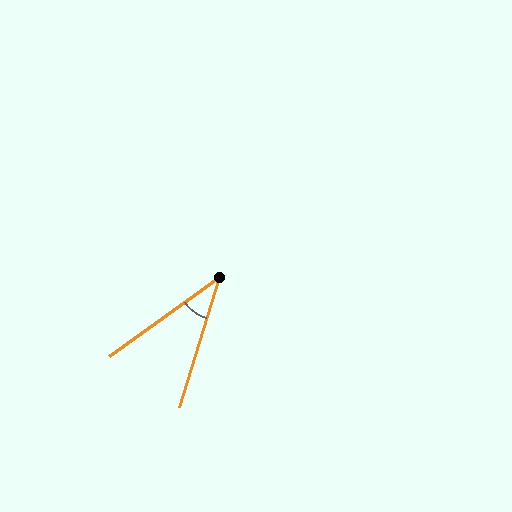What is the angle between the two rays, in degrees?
Approximately 37 degrees.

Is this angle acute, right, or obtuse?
It is acute.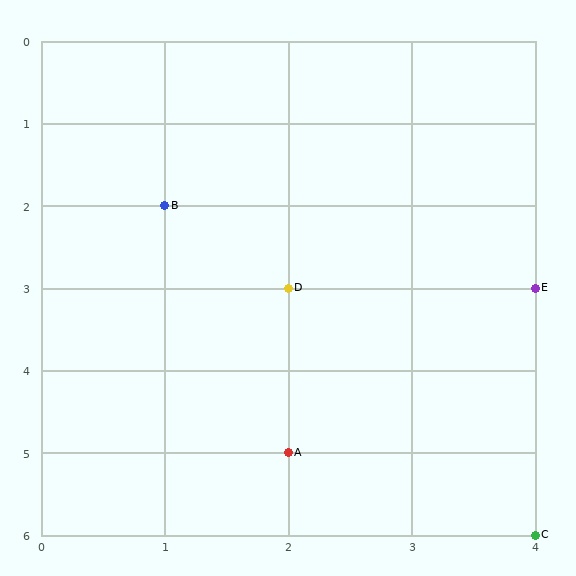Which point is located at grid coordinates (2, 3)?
Point D is at (2, 3).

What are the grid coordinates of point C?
Point C is at grid coordinates (4, 6).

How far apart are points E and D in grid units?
Points E and D are 2 columns apart.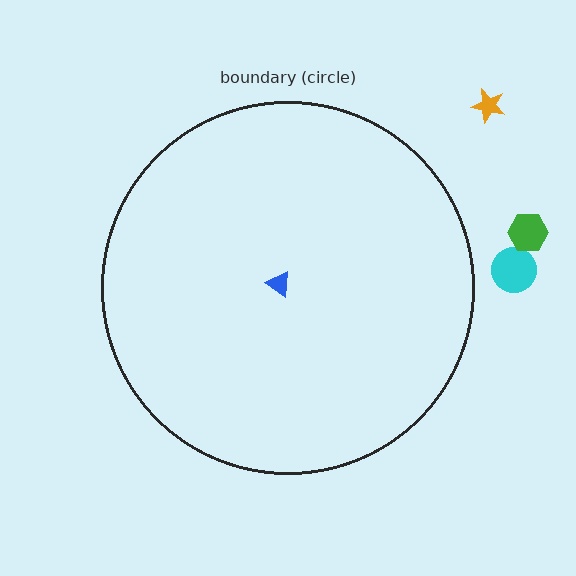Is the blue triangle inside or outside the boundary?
Inside.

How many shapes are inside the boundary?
1 inside, 3 outside.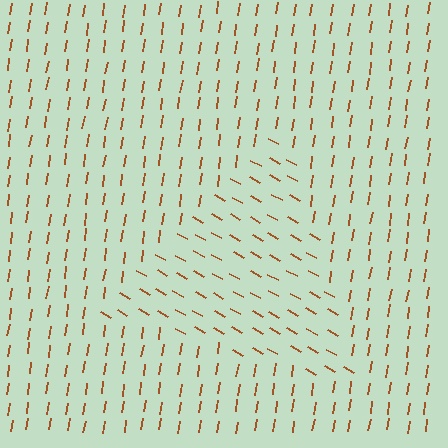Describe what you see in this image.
The image is filled with small brown line segments. A triangle region in the image has lines oriented differently from the surrounding lines, creating a visible texture boundary.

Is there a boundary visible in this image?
Yes, there is a texture boundary formed by a change in line orientation.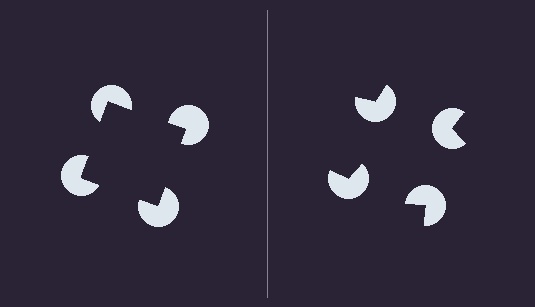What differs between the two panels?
The pac-man discs are positioned identically on both sides; only the wedge orientations differ. On the left they align to a square; on the right they are misaligned.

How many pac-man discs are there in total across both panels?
8 — 4 on each side.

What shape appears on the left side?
An illusory square.